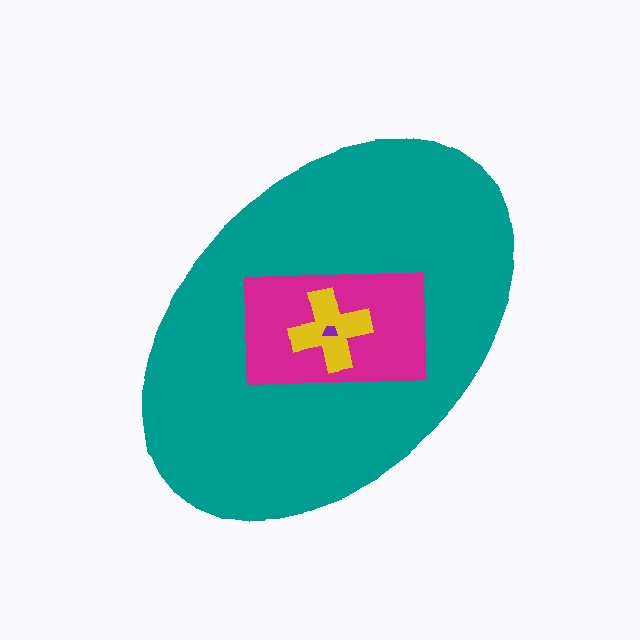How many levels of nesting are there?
4.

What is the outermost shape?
The teal ellipse.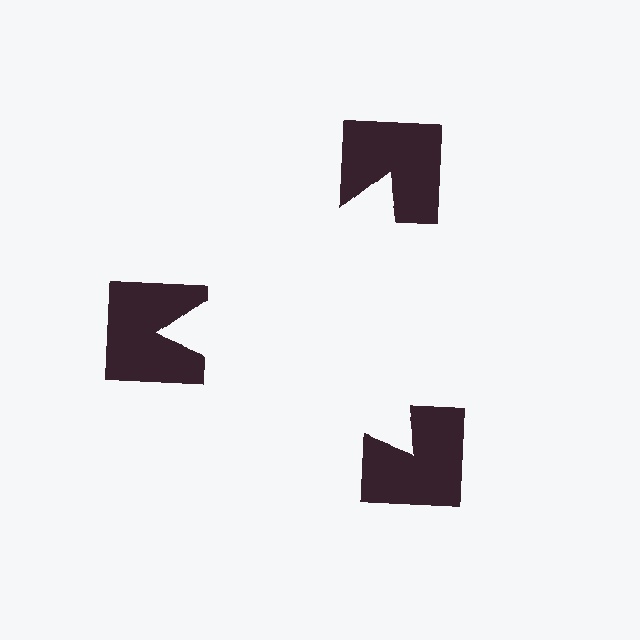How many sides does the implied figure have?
3 sides.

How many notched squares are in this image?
There are 3 — one at each vertex of the illusory triangle.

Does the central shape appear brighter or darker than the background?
It typically appears slightly brighter than the background, even though no actual brightness change is drawn.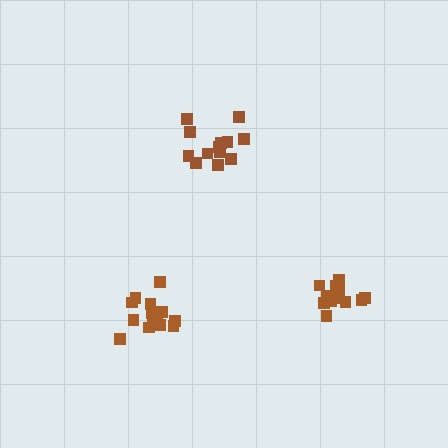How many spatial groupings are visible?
There are 3 spatial groupings.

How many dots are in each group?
Group 1: 13 dots, Group 2: 15 dots, Group 3: 15 dots (43 total).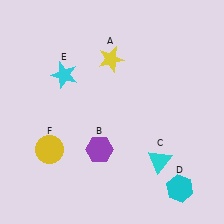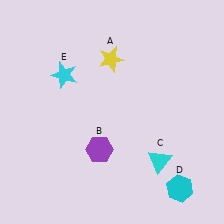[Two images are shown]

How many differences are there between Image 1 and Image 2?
There is 1 difference between the two images.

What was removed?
The yellow circle (F) was removed in Image 2.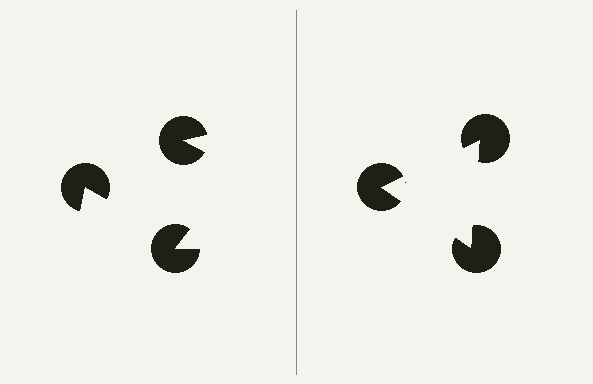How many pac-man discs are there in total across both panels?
6 — 3 on each side.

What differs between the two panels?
The pac-man discs are positioned identically on both sides; only the wedge orientations differ. On the right they align to a triangle; on the left they are misaligned.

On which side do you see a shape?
An illusory triangle appears on the right side. On the left side the wedge cuts are rotated, so no coherent shape forms.